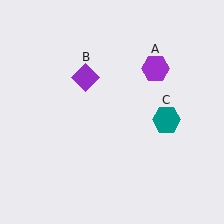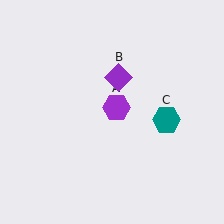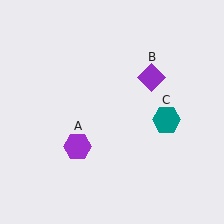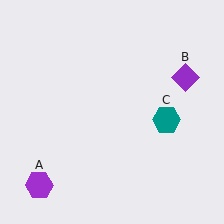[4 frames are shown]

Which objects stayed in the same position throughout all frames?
Teal hexagon (object C) remained stationary.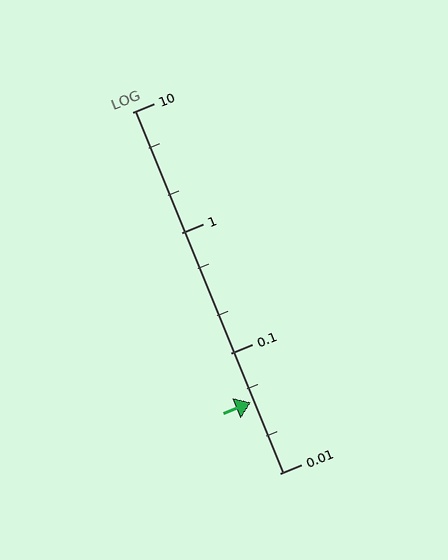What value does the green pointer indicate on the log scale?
The pointer indicates approximately 0.039.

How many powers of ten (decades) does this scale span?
The scale spans 3 decades, from 0.01 to 10.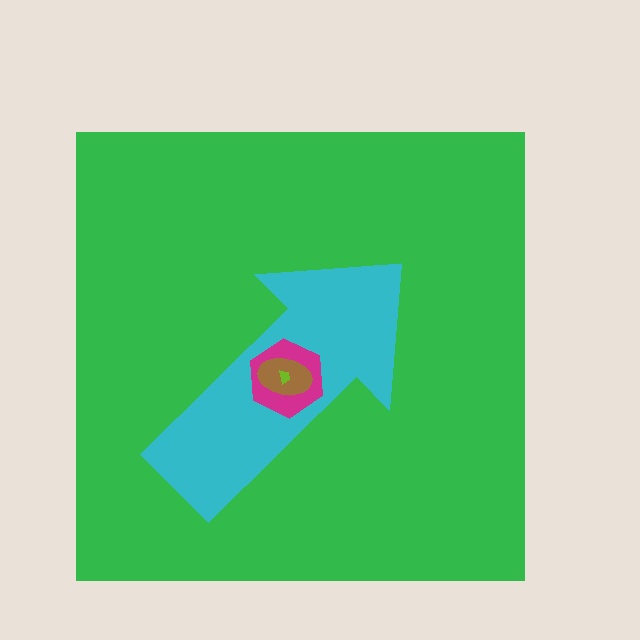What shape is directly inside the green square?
The cyan arrow.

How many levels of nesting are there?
5.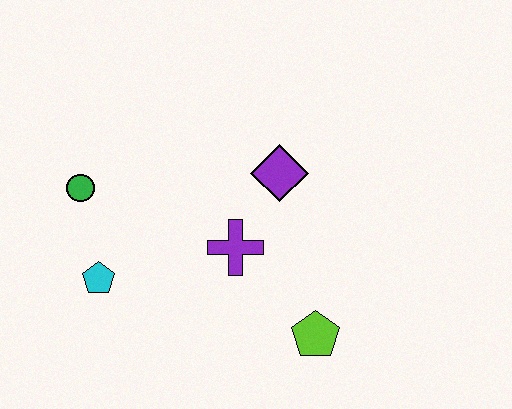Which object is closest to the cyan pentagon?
The green circle is closest to the cyan pentagon.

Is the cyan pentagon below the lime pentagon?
No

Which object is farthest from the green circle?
The lime pentagon is farthest from the green circle.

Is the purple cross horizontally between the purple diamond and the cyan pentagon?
Yes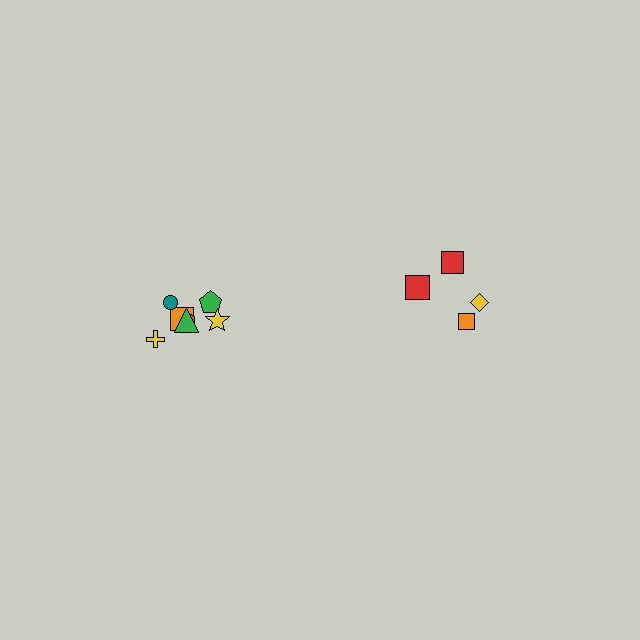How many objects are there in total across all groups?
There are 11 objects.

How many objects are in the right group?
There are 4 objects.